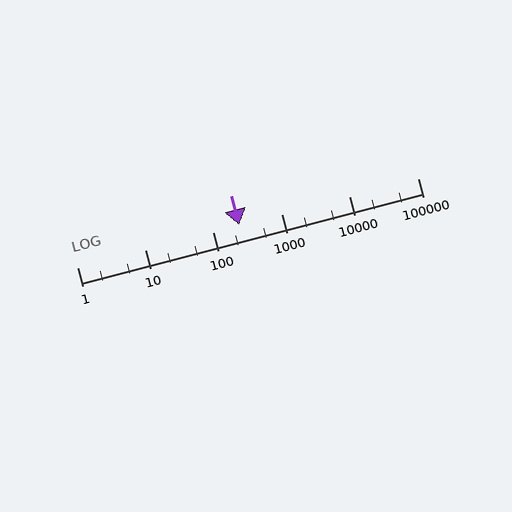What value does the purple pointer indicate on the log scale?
The pointer indicates approximately 240.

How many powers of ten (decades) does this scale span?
The scale spans 5 decades, from 1 to 100000.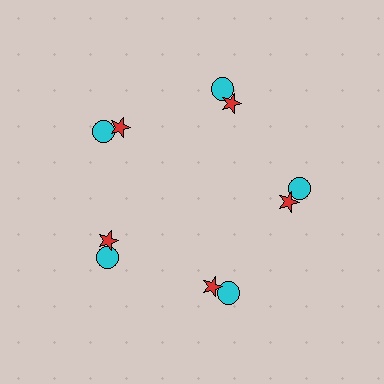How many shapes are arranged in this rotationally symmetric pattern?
There are 10 shapes, arranged in 5 groups of 2.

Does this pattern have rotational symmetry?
Yes, this pattern has 5-fold rotational symmetry. It looks the same after rotating 72 degrees around the center.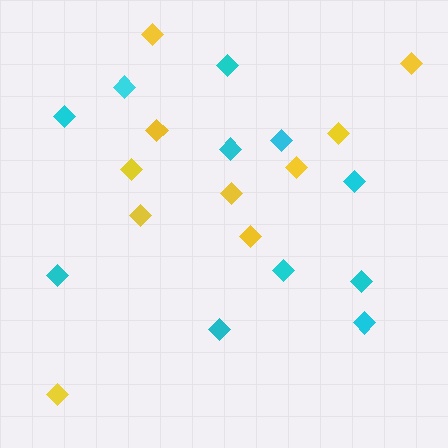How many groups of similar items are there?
There are 2 groups: one group of cyan diamonds (11) and one group of yellow diamonds (10).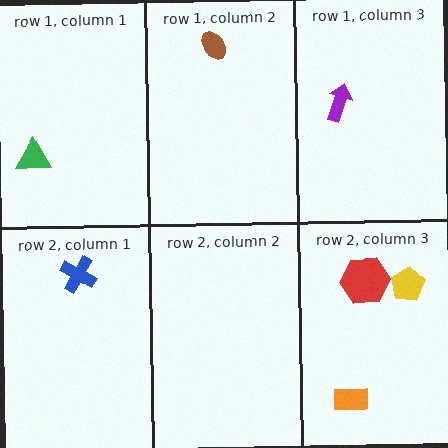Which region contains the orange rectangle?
The row 2, column 3 region.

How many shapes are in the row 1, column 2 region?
1.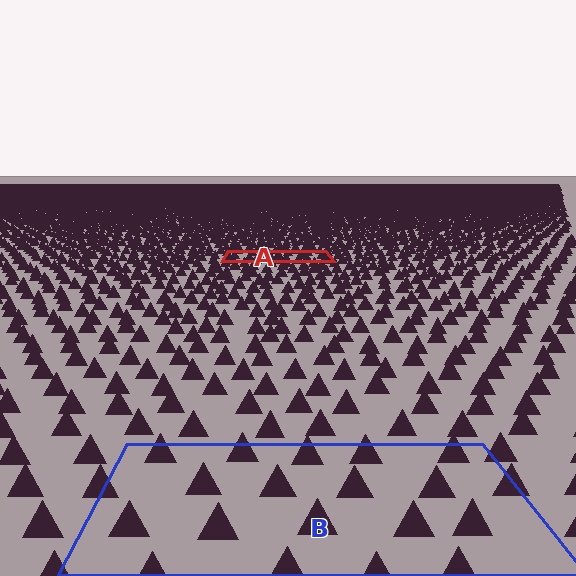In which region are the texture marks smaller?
The texture marks are smaller in region A, because it is farther away.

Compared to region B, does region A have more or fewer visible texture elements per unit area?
Region A has more texture elements per unit area — they are packed more densely because it is farther away.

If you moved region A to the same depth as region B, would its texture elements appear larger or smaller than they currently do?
They would appear larger. At a closer depth, the same texture elements are projected at a bigger on-screen size.